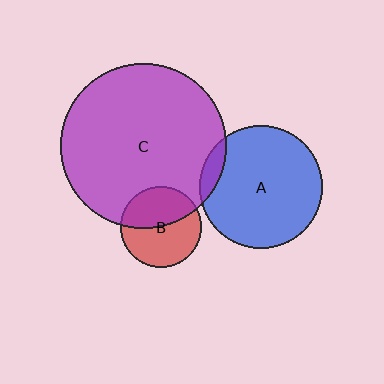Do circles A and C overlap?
Yes.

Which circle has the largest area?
Circle C (purple).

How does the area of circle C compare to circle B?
Approximately 4.2 times.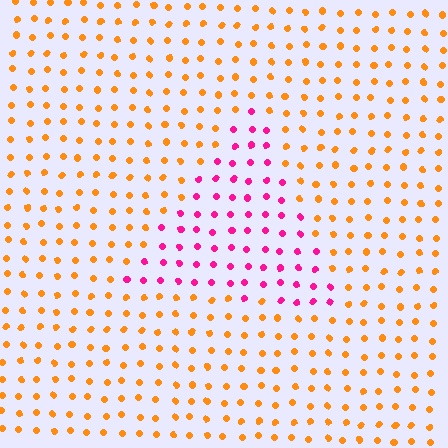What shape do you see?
I see a triangle.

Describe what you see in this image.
The image is filled with small orange elements in a uniform arrangement. A triangle-shaped region is visible where the elements are tinted to a slightly different hue, forming a subtle color boundary.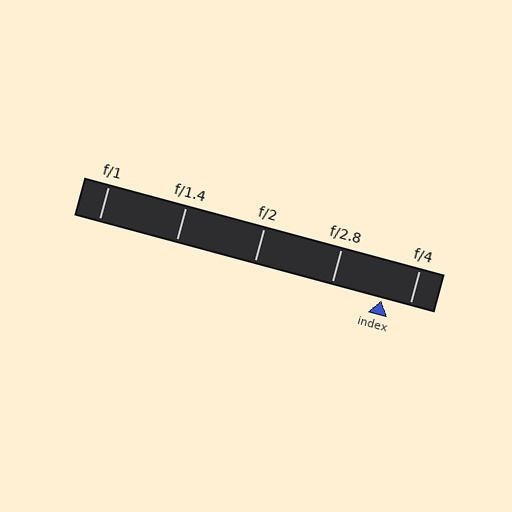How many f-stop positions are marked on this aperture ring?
There are 5 f-stop positions marked.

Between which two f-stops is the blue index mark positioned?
The index mark is between f/2.8 and f/4.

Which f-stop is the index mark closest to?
The index mark is closest to f/4.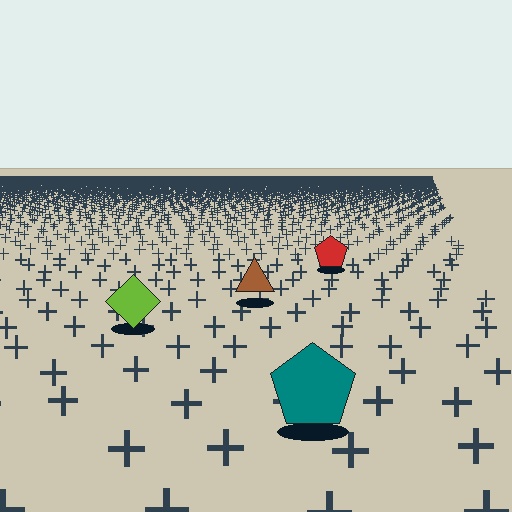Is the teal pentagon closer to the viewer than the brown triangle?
Yes. The teal pentagon is closer — you can tell from the texture gradient: the ground texture is coarser near it.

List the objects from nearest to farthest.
From nearest to farthest: the teal pentagon, the lime diamond, the brown triangle, the red pentagon.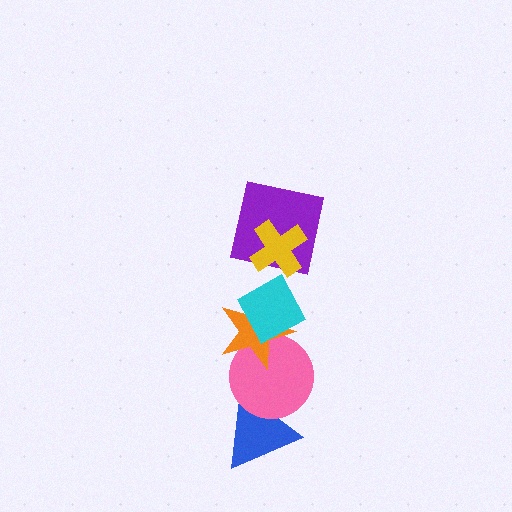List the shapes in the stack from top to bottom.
From top to bottom: the yellow cross, the purple square, the cyan diamond, the orange star, the pink circle, the blue triangle.